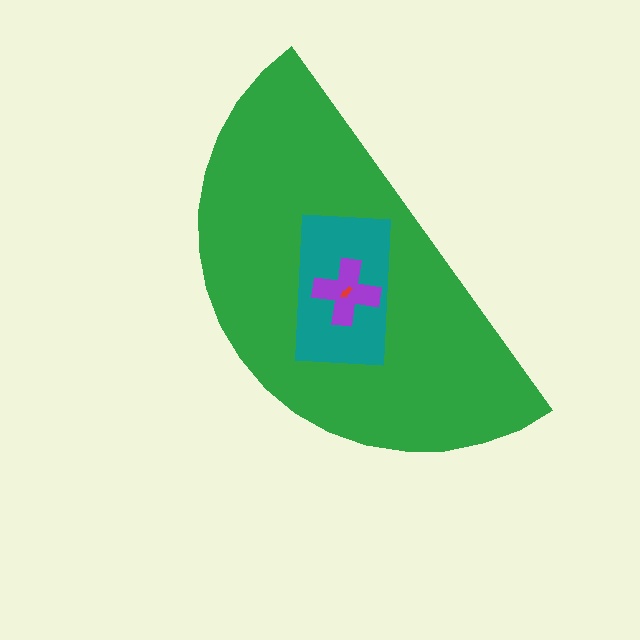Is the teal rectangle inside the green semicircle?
Yes.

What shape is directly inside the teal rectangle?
The purple cross.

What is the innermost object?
The red arrow.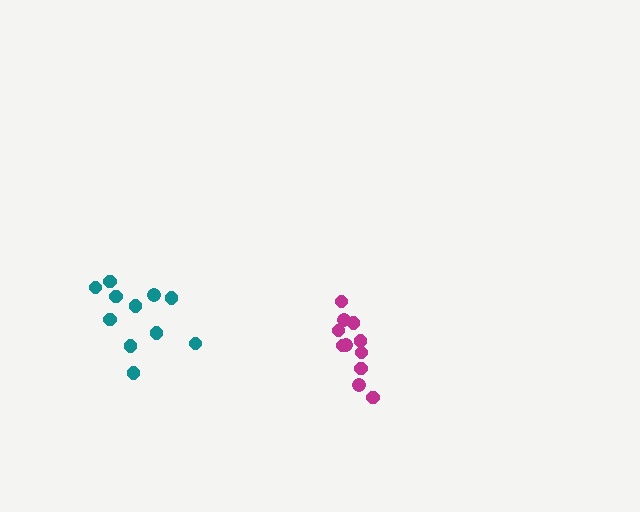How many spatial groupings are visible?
There are 2 spatial groupings.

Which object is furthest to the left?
The teal cluster is leftmost.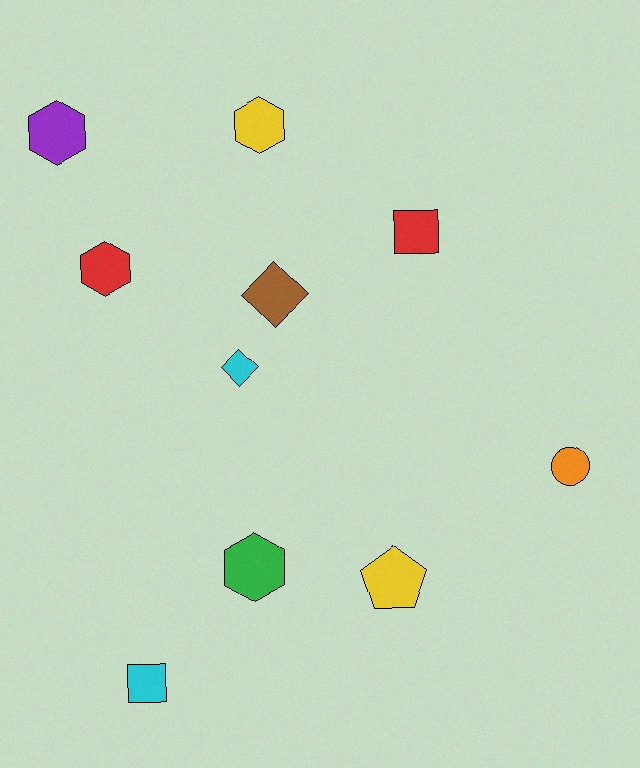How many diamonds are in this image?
There are 2 diamonds.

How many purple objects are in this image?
There is 1 purple object.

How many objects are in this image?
There are 10 objects.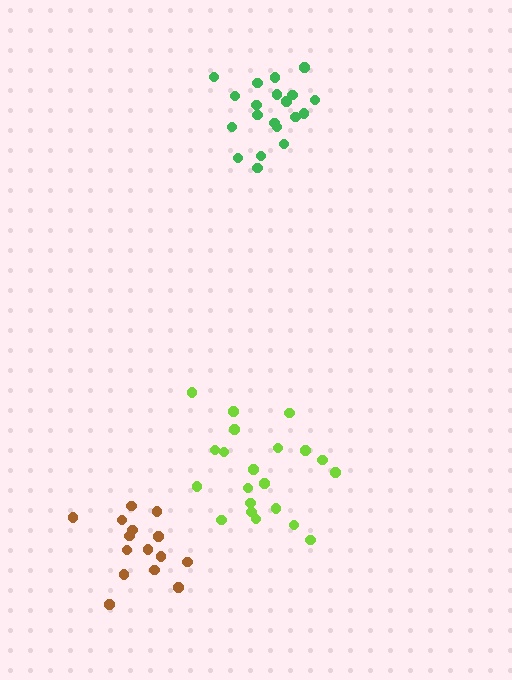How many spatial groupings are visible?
There are 3 spatial groupings.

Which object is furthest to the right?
The green cluster is rightmost.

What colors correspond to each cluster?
The clusters are colored: green, lime, brown.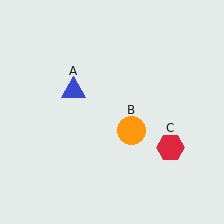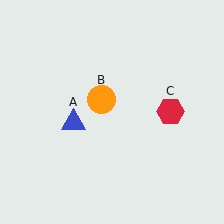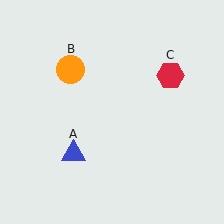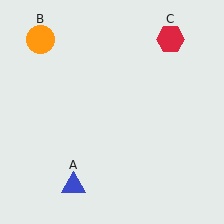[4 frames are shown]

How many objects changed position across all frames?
3 objects changed position: blue triangle (object A), orange circle (object B), red hexagon (object C).